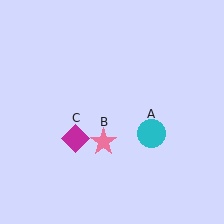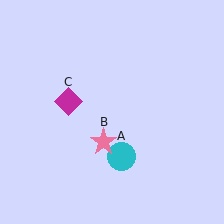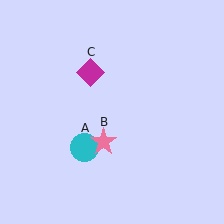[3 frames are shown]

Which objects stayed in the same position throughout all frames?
Pink star (object B) remained stationary.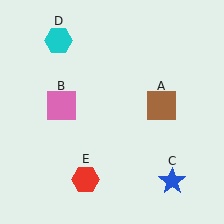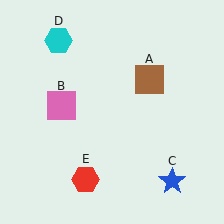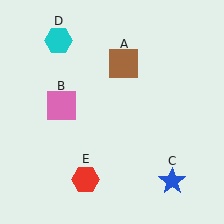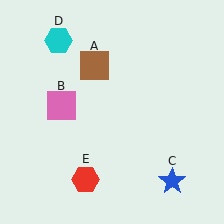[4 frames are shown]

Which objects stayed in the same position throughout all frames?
Pink square (object B) and blue star (object C) and cyan hexagon (object D) and red hexagon (object E) remained stationary.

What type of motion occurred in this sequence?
The brown square (object A) rotated counterclockwise around the center of the scene.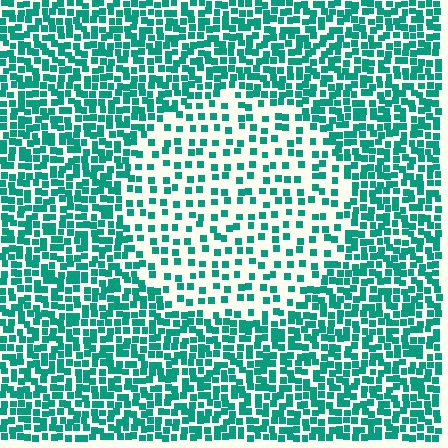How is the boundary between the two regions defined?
The boundary is defined by a change in element density (approximately 2.3x ratio). All elements are the same color, size, and shape.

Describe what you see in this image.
The image contains small teal elements arranged at two different densities. A circle-shaped region is visible where the elements are less densely packed than the surrounding area.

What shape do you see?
I see a circle.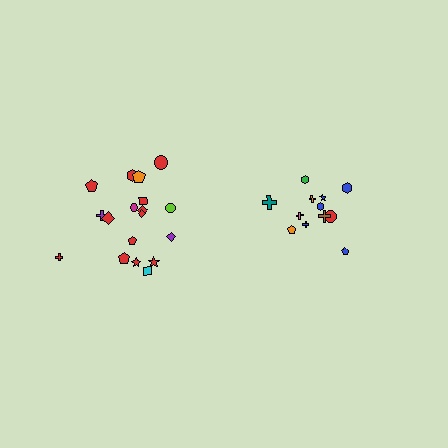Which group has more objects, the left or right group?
The left group.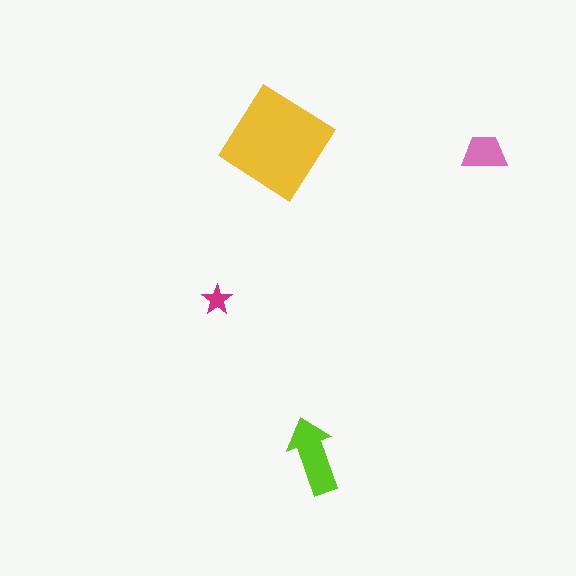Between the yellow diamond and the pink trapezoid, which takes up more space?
The yellow diamond.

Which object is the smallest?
The magenta star.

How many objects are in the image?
There are 4 objects in the image.